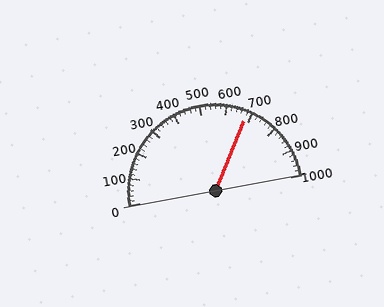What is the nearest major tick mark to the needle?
The nearest major tick mark is 700.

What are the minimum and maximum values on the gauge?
The gauge ranges from 0 to 1000.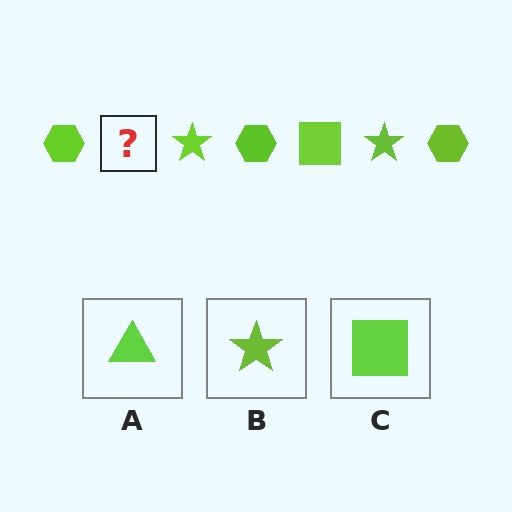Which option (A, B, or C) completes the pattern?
C.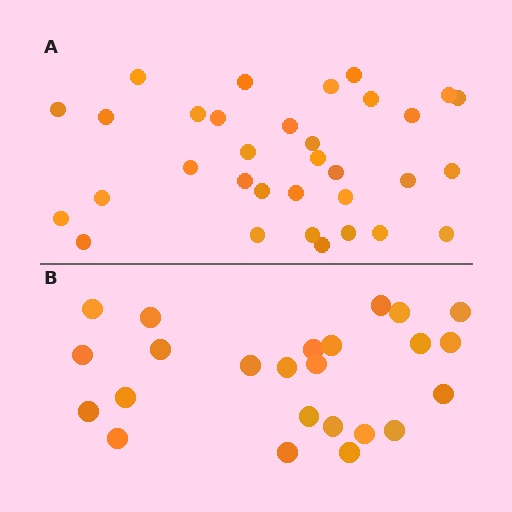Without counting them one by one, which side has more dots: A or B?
Region A (the top region) has more dots.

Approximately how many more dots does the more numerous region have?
Region A has roughly 8 or so more dots than region B.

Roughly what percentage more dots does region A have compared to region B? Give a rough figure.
About 40% more.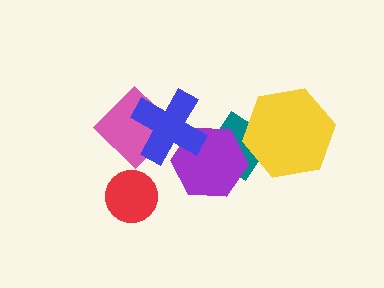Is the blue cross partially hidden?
No, no other shape covers it.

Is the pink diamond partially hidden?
Yes, it is partially covered by another shape.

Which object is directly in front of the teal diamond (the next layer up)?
The yellow hexagon is directly in front of the teal diamond.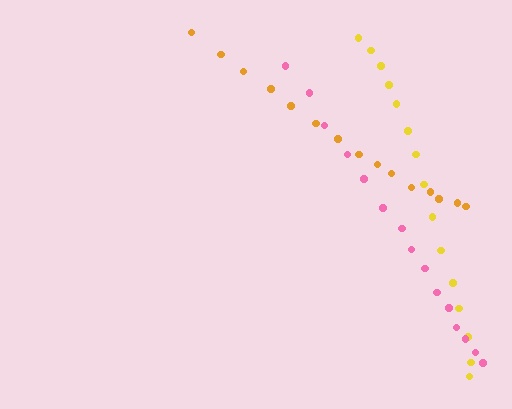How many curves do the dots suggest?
There are 3 distinct paths.